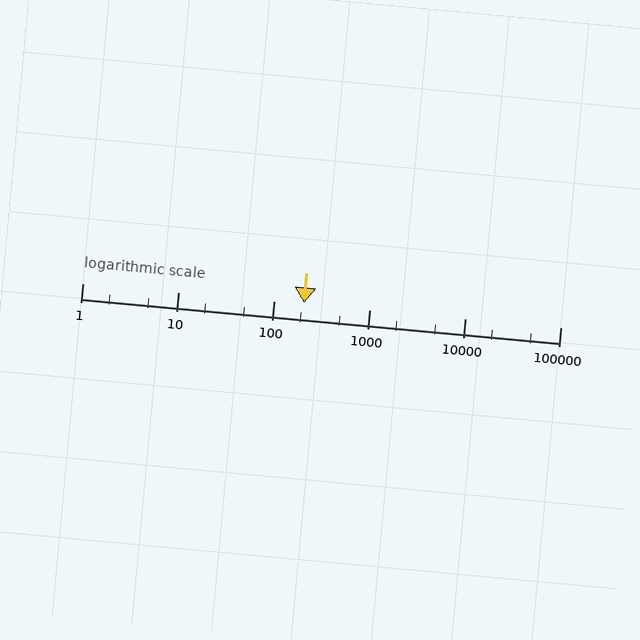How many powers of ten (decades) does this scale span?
The scale spans 5 decades, from 1 to 100000.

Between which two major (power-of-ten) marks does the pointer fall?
The pointer is between 100 and 1000.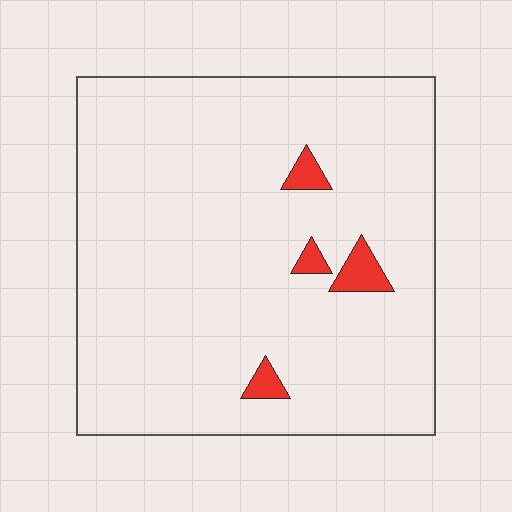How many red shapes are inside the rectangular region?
4.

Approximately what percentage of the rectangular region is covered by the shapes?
Approximately 5%.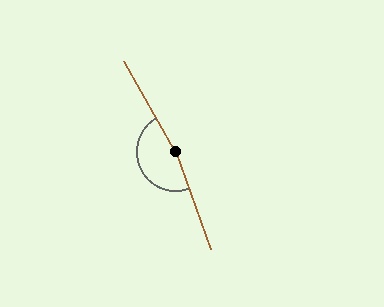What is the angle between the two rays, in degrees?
Approximately 170 degrees.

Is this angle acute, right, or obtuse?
It is obtuse.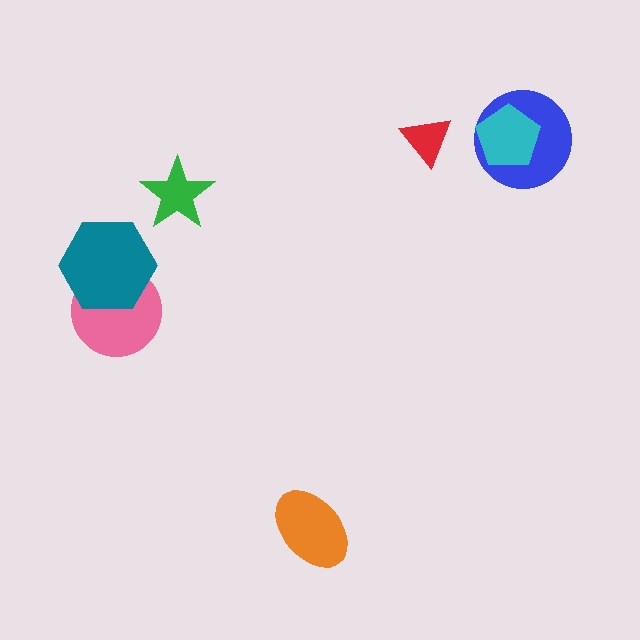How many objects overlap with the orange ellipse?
0 objects overlap with the orange ellipse.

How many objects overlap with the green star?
0 objects overlap with the green star.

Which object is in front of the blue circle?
The cyan pentagon is in front of the blue circle.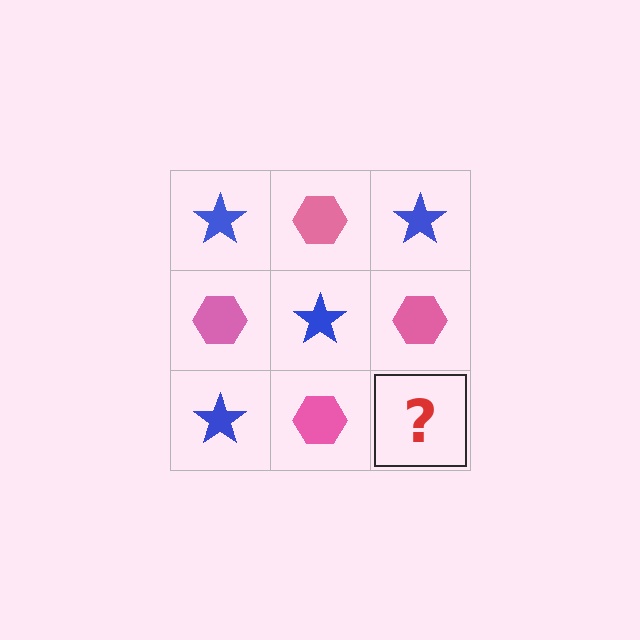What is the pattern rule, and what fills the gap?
The rule is that it alternates blue star and pink hexagon in a checkerboard pattern. The gap should be filled with a blue star.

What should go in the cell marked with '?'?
The missing cell should contain a blue star.